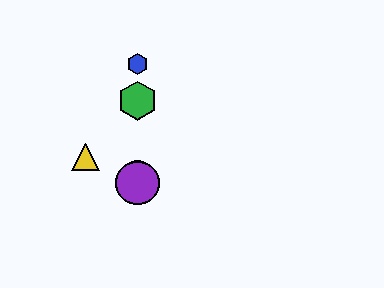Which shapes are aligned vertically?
The red circle, the blue hexagon, the green hexagon, the purple circle are aligned vertically.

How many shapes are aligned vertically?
4 shapes (the red circle, the blue hexagon, the green hexagon, the purple circle) are aligned vertically.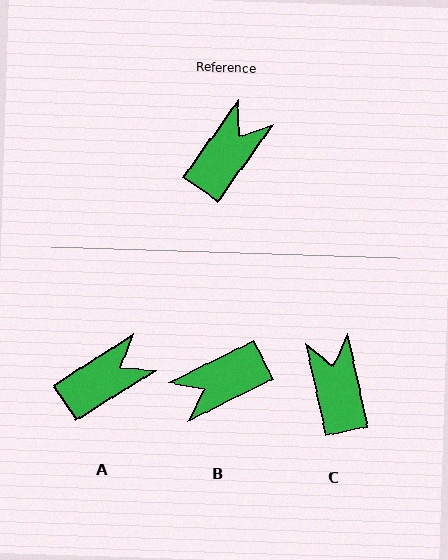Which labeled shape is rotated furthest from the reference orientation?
B, about 152 degrees away.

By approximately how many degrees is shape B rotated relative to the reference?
Approximately 152 degrees counter-clockwise.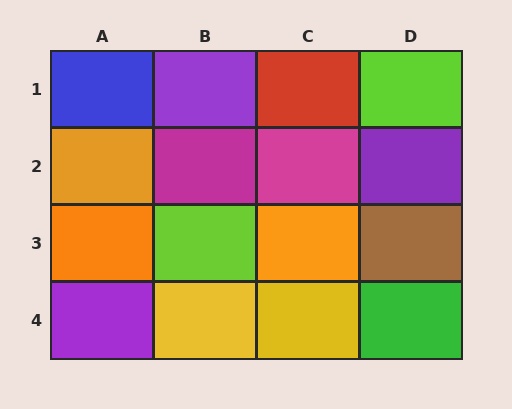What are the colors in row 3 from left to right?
Orange, lime, orange, brown.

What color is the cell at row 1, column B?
Purple.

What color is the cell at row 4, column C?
Yellow.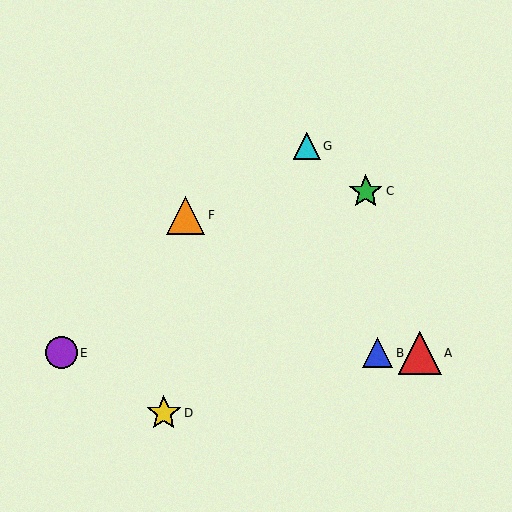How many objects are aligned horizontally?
3 objects (A, B, E) are aligned horizontally.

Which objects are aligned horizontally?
Objects A, B, E are aligned horizontally.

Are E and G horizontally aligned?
No, E is at y≈353 and G is at y≈146.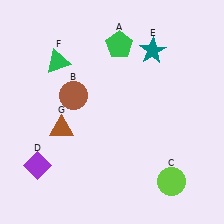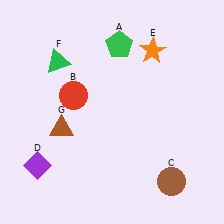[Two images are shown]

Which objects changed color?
B changed from brown to red. C changed from lime to brown. E changed from teal to orange.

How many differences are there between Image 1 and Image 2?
There are 3 differences between the two images.